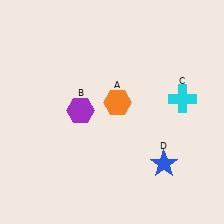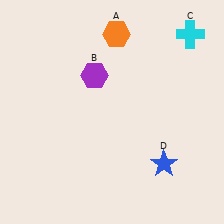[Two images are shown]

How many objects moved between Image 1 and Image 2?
3 objects moved between the two images.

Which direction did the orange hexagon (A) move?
The orange hexagon (A) moved up.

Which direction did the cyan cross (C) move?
The cyan cross (C) moved up.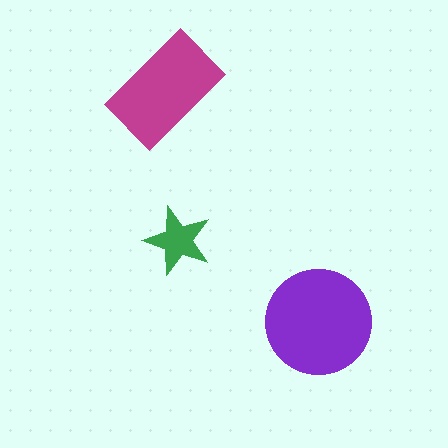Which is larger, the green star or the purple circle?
The purple circle.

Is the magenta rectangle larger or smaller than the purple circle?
Smaller.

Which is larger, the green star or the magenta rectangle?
The magenta rectangle.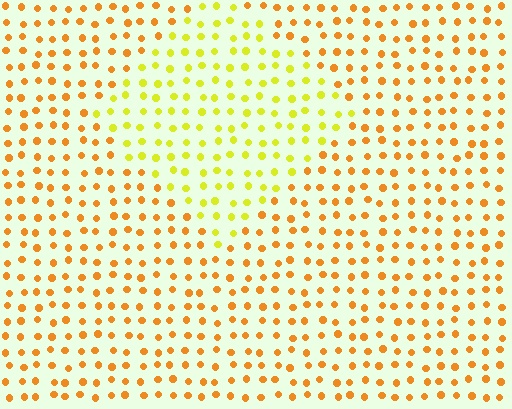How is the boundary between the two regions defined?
The boundary is defined purely by a slight shift in hue (about 36 degrees). Spacing, size, and orientation are identical on both sides.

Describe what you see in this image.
The image is filled with small orange elements in a uniform arrangement. A diamond-shaped region is visible where the elements are tinted to a slightly different hue, forming a subtle color boundary.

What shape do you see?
I see a diamond.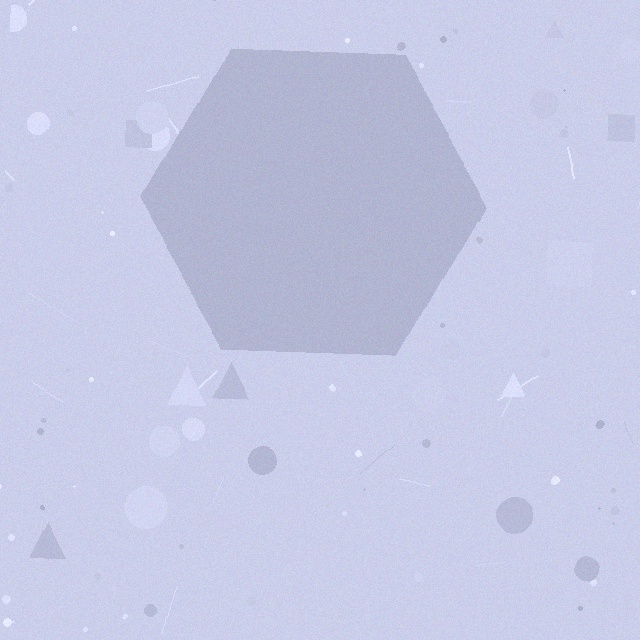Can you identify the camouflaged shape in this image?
The camouflaged shape is a hexagon.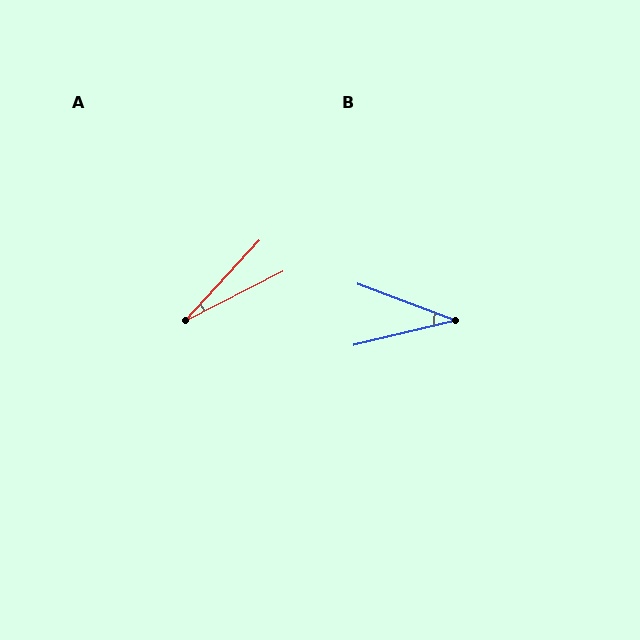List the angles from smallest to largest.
A (20°), B (34°).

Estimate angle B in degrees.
Approximately 34 degrees.